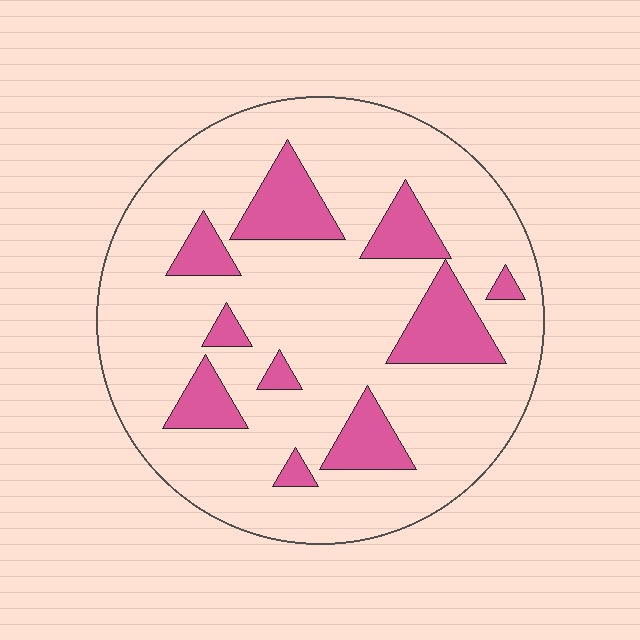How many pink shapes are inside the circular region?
10.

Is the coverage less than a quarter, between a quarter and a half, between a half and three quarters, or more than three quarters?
Less than a quarter.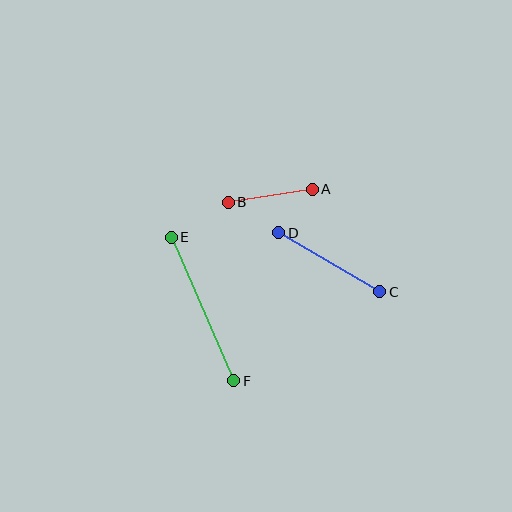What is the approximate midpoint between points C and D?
The midpoint is at approximately (329, 262) pixels.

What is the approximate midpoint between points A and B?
The midpoint is at approximately (270, 196) pixels.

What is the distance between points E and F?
The distance is approximately 157 pixels.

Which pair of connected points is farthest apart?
Points E and F are farthest apart.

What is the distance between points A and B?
The distance is approximately 85 pixels.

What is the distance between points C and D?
The distance is approximately 117 pixels.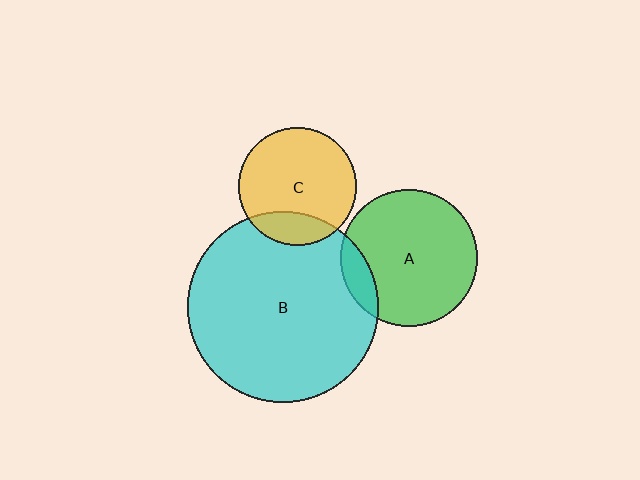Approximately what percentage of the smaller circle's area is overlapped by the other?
Approximately 10%.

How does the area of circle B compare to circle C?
Approximately 2.6 times.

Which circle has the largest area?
Circle B (cyan).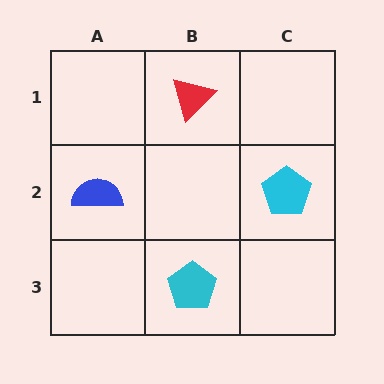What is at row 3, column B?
A cyan pentagon.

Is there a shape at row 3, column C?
No, that cell is empty.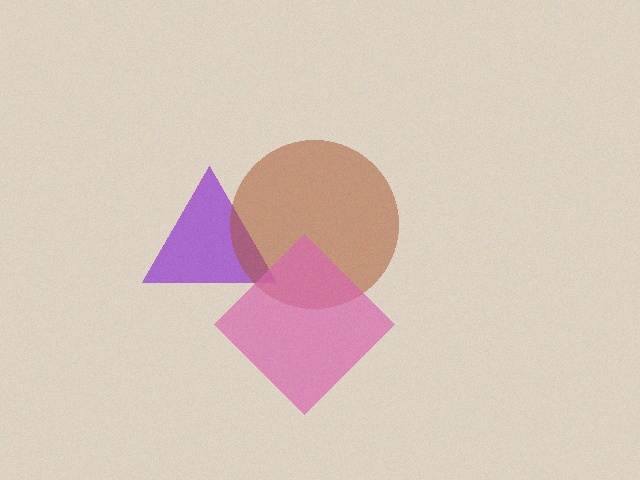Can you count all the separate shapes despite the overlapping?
Yes, there are 3 separate shapes.